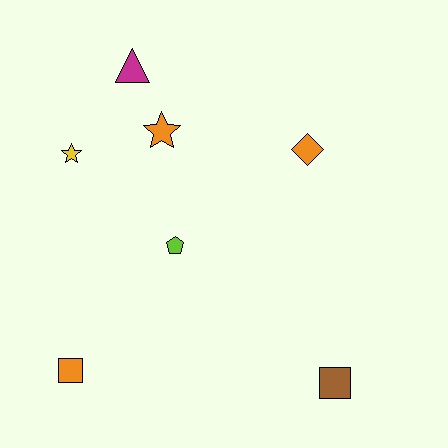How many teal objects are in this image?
There are no teal objects.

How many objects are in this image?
There are 7 objects.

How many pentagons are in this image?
There is 1 pentagon.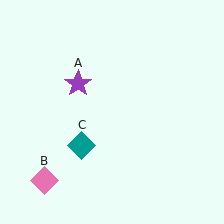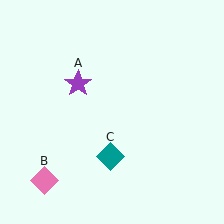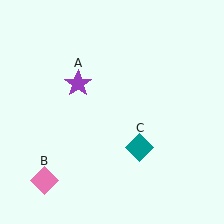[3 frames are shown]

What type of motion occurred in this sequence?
The teal diamond (object C) rotated counterclockwise around the center of the scene.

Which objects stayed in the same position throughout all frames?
Purple star (object A) and pink diamond (object B) remained stationary.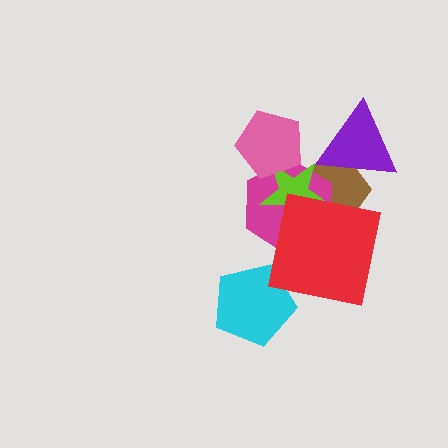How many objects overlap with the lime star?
4 objects overlap with the lime star.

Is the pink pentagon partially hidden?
No, no other shape covers it.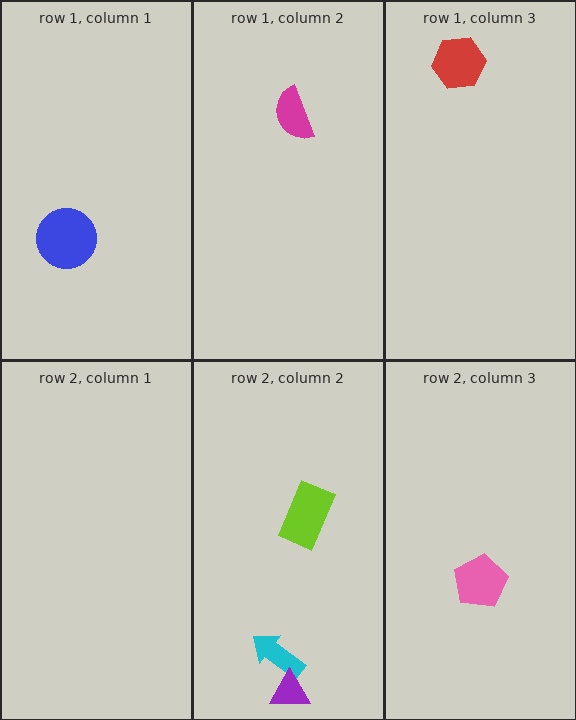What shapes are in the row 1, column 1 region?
The blue circle.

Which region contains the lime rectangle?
The row 2, column 2 region.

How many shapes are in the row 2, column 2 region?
3.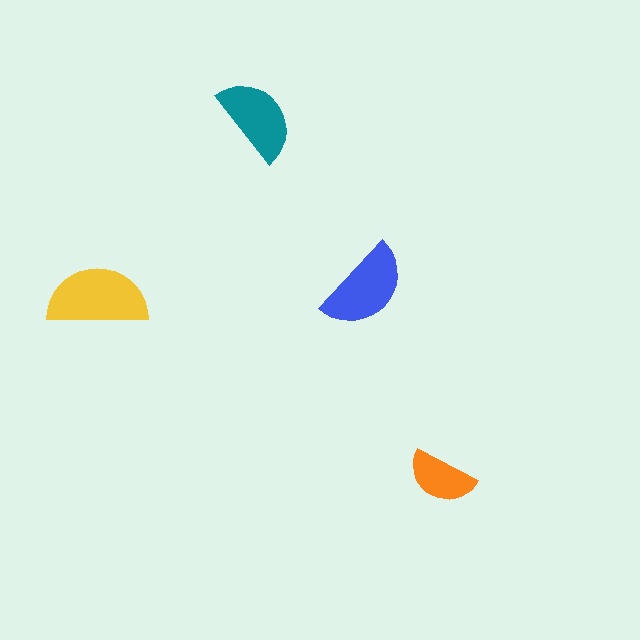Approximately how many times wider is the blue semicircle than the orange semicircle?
About 1.5 times wider.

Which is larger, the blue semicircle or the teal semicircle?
The blue one.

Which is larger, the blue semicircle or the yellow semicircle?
The yellow one.